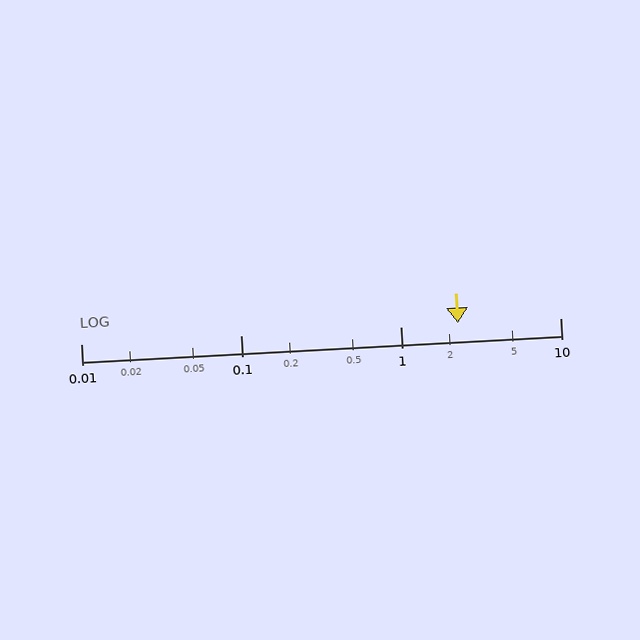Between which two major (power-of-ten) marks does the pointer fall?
The pointer is between 1 and 10.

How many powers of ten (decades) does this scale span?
The scale spans 3 decades, from 0.01 to 10.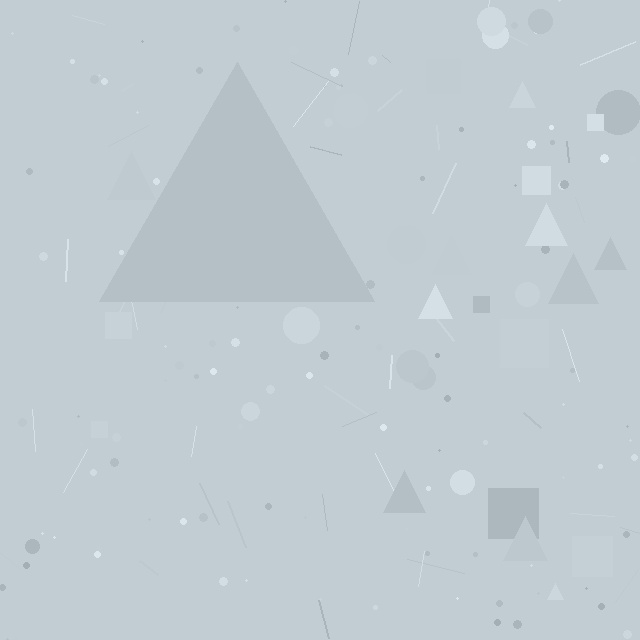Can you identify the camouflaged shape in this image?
The camouflaged shape is a triangle.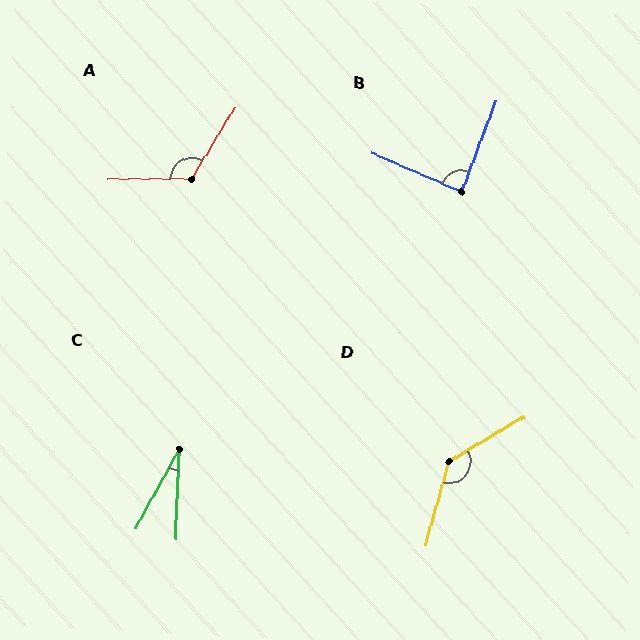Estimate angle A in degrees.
Approximately 122 degrees.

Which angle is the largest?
D, at approximately 136 degrees.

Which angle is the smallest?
C, at approximately 26 degrees.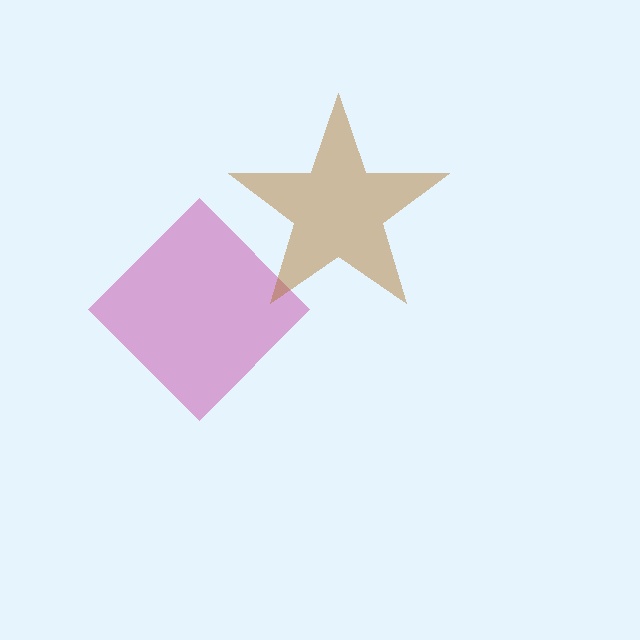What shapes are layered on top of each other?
The layered shapes are: a magenta diamond, a brown star.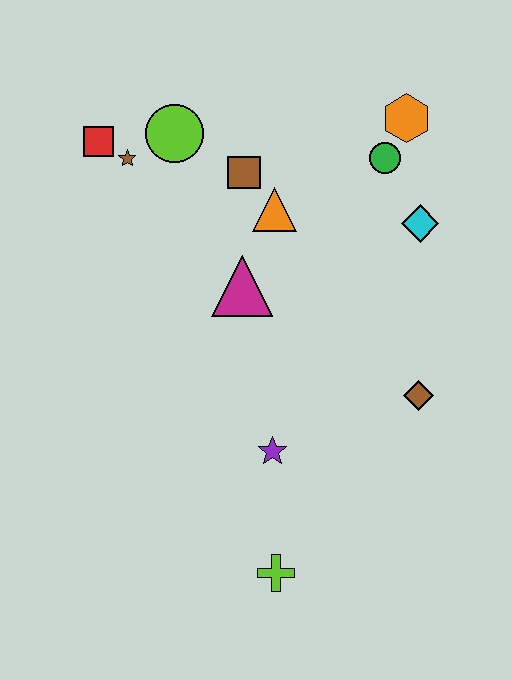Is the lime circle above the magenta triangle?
Yes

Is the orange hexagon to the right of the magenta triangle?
Yes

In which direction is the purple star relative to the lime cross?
The purple star is above the lime cross.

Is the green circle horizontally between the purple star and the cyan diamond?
Yes